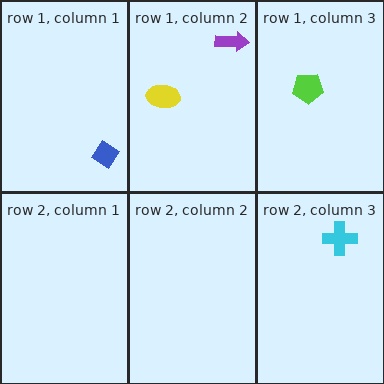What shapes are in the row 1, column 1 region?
The blue diamond.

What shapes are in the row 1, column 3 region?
The lime pentagon.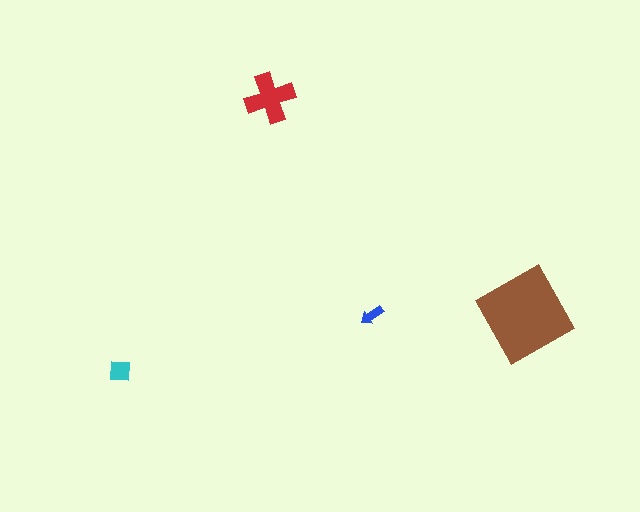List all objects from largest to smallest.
The brown square, the red cross, the cyan square, the blue arrow.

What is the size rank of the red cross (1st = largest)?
2nd.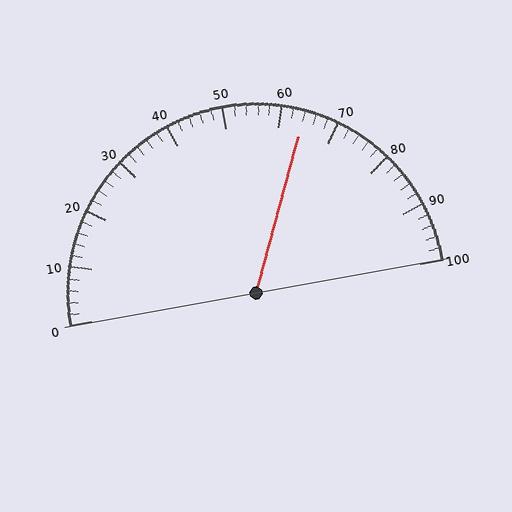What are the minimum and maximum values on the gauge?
The gauge ranges from 0 to 100.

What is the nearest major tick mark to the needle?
The nearest major tick mark is 60.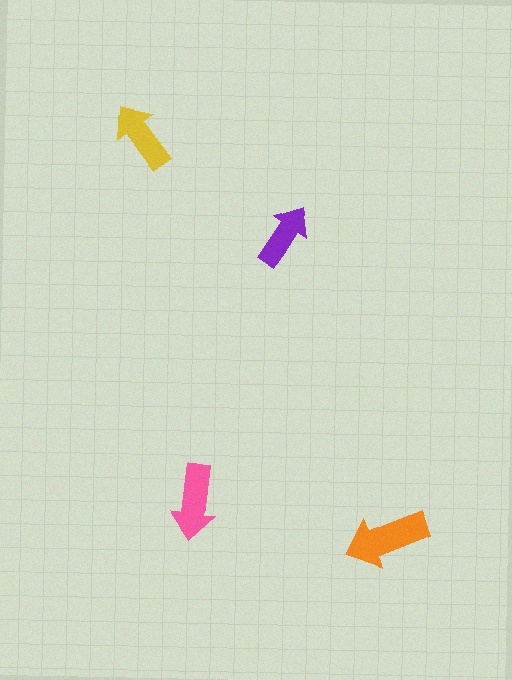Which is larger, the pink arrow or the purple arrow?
The pink one.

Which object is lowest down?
The orange arrow is bottommost.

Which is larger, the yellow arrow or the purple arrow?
The yellow one.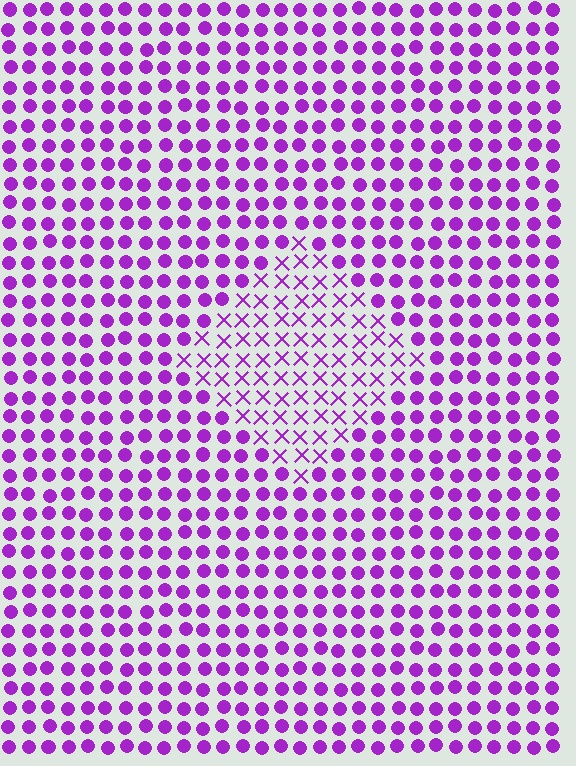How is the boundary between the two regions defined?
The boundary is defined by a change in element shape: X marks inside vs. circles outside. All elements share the same color and spacing.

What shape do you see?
I see a diamond.